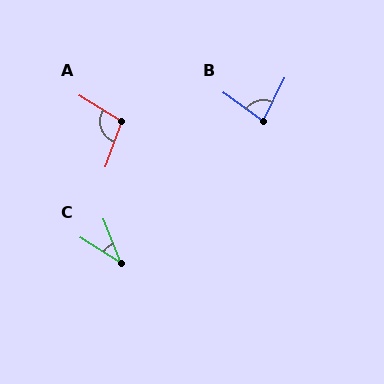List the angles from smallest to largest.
C (37°), B (81°), A (102°).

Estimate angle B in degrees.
Approximately 81 degrees.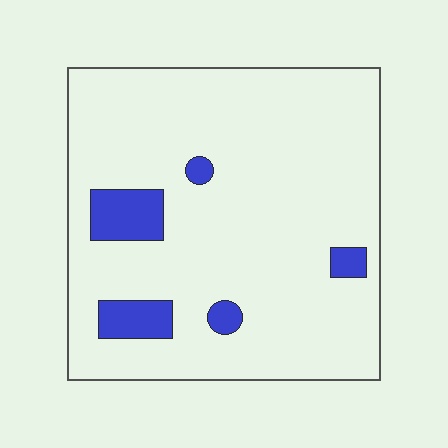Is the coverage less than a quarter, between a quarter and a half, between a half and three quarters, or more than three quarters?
Less than a quarter.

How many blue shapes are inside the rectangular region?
5.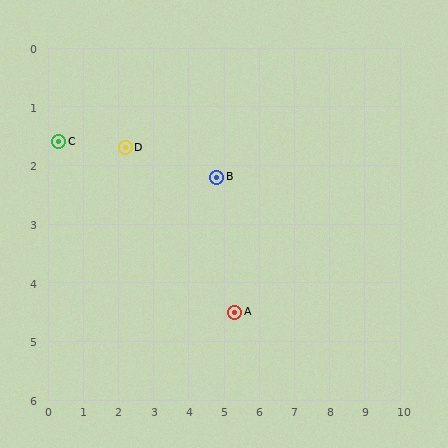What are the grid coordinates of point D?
Point D is at approximately (2.2, 1.7).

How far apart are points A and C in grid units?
Points A and C are about 5.8 grid units apart.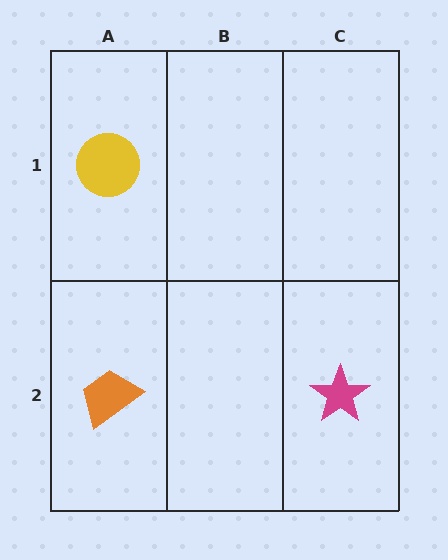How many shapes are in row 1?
1 shape.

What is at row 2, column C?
A magenta star.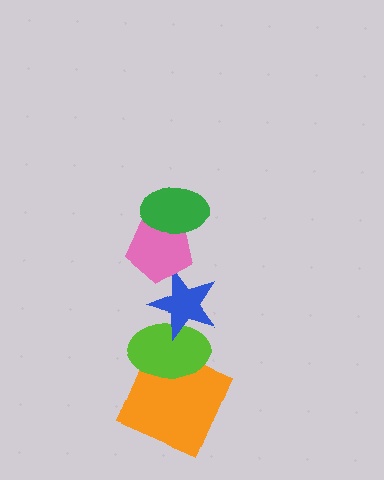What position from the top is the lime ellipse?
The lime ellipse is 4th from the top.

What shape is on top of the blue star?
The pink pentagon is on top of the blue star.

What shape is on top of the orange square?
The lime ellipse is on top of the orange square.